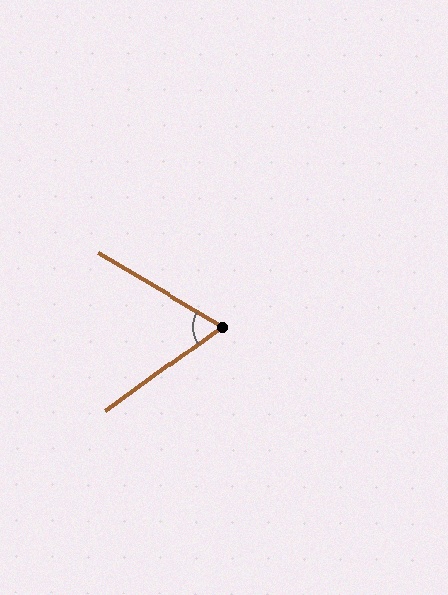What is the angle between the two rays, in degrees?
Approximately 67 degrees.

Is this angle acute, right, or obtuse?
It is acute.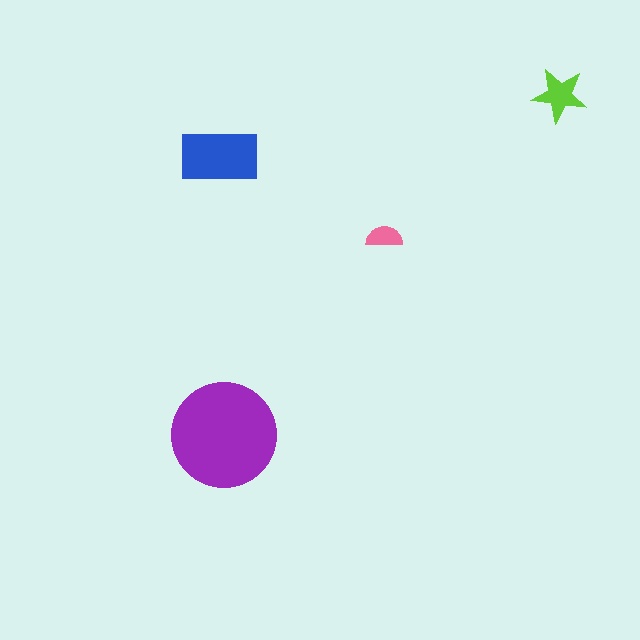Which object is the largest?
The purple circle.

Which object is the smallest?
The pink semicircle.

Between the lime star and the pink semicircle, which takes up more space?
The lime star.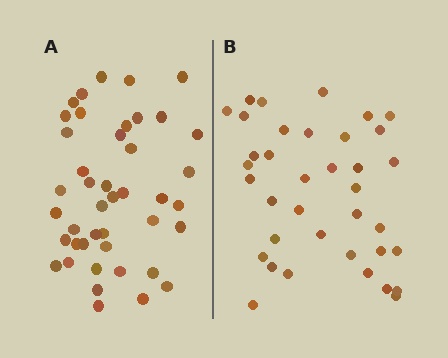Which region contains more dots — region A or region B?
Region A (the left region) has more dots.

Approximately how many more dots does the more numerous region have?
Region A has about 6 more dots than region B.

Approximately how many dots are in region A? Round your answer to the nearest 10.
About 40 dots. (The exact count is 43, which rounds to 40.)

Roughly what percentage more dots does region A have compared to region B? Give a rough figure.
About 15% more.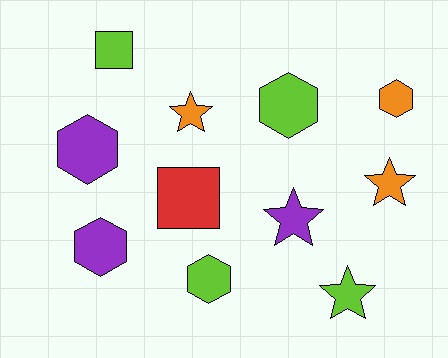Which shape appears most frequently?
Hexagon, with 5 objects.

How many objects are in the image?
There are 11 objects.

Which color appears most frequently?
Lime, with 4 objects.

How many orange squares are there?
There are no orange squares.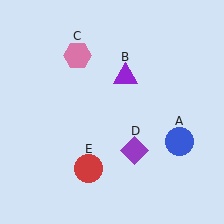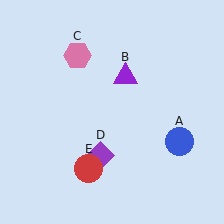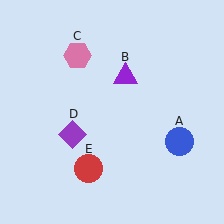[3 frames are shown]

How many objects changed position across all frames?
1 object changed position: purple diamond (object D).